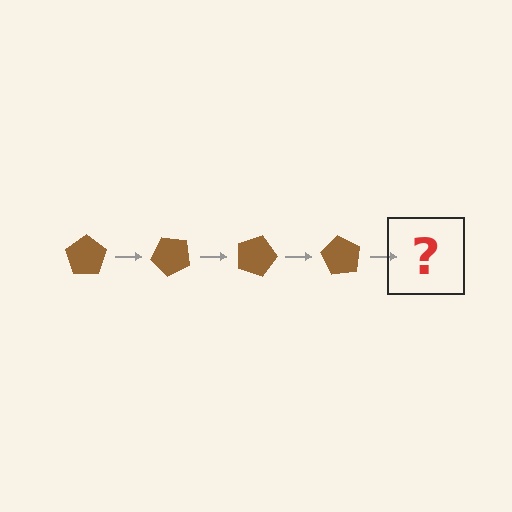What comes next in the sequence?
The next element should be a brown pentagon rotated 180 degrees.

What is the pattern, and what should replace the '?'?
The pattern is that the pentagon rotates 45 degrees each step. The '?' should be a brown pentagon rotated 180 degrees.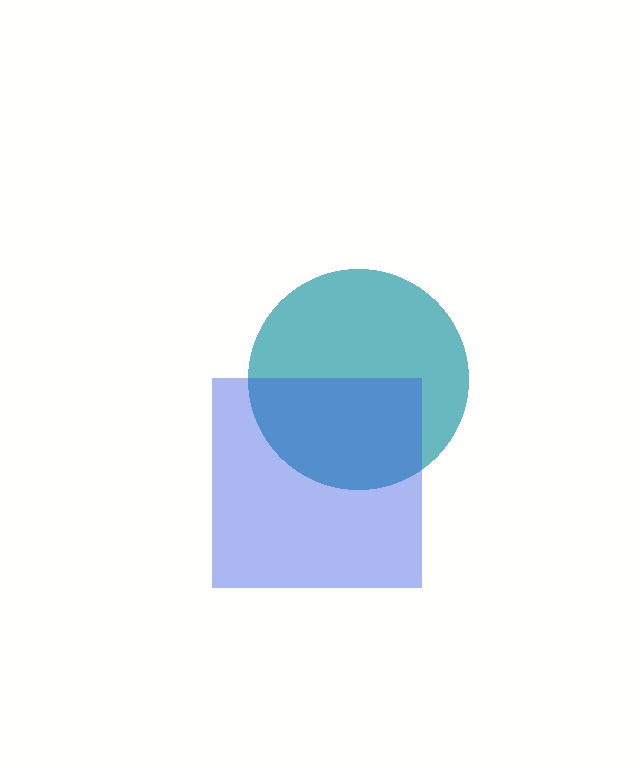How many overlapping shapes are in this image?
There are 2 overlapping shapes in the image.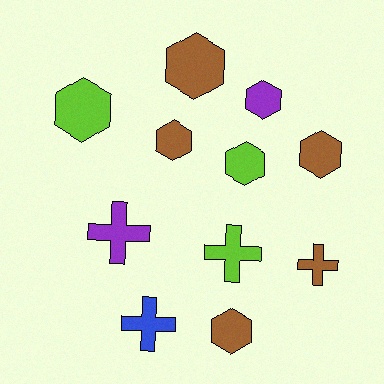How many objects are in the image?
There are 11 objects.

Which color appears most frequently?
Brown, with 5 objects.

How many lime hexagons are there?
There are 2 lime hexagons.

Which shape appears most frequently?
Hexagon, with 7 objects.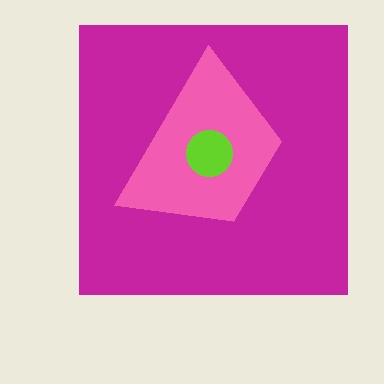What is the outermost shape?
The magenta square.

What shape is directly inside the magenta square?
The pink trapezoid.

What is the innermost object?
The lime circle.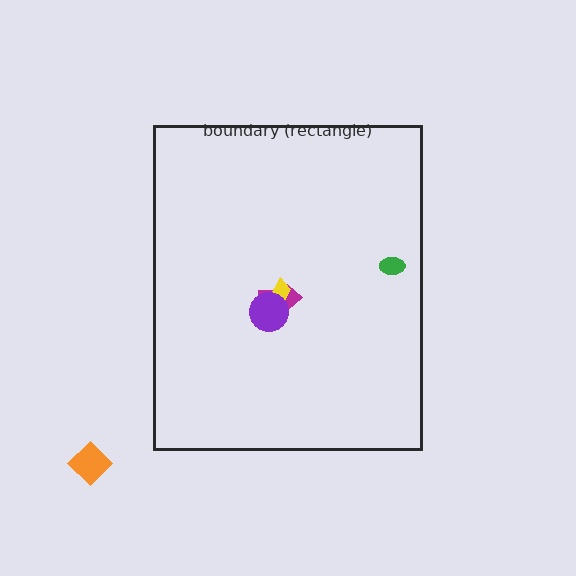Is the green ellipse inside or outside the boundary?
Inside.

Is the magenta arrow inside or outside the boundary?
Inside.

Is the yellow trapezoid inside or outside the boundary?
Inside.